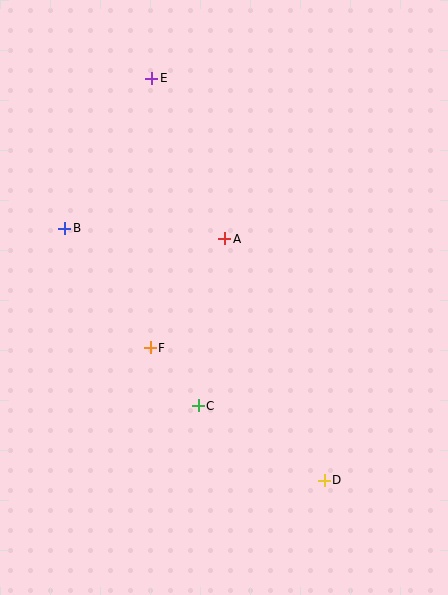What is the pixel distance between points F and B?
The distance between F and B is 147 pixels.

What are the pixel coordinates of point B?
Point B is at (65, 228).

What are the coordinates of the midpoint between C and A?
The midpoint between C and A is at (212, 322).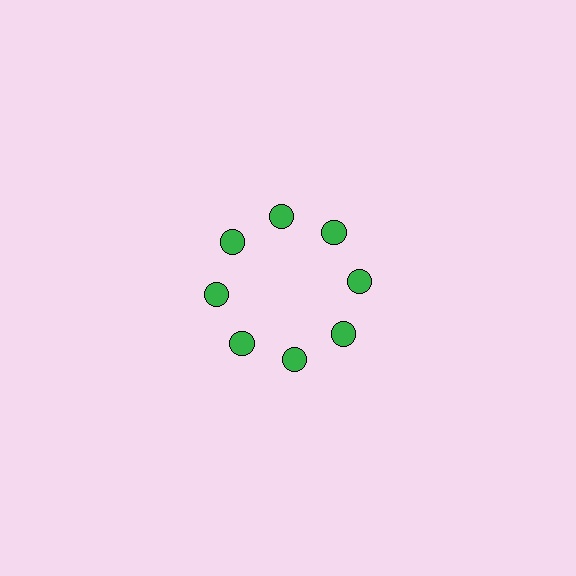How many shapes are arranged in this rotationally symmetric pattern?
There are 8 shapes, arranged in 8 groups of 1.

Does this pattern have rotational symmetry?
Yes, this pattern has 8-fold rotational symmetry. It looks the same after rotating 45 degrees around the center.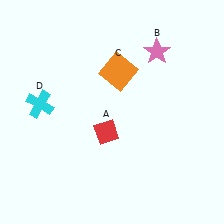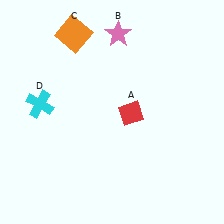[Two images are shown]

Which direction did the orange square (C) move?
The orange square (C) moved left.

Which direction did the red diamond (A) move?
The red diamond (A) moved right.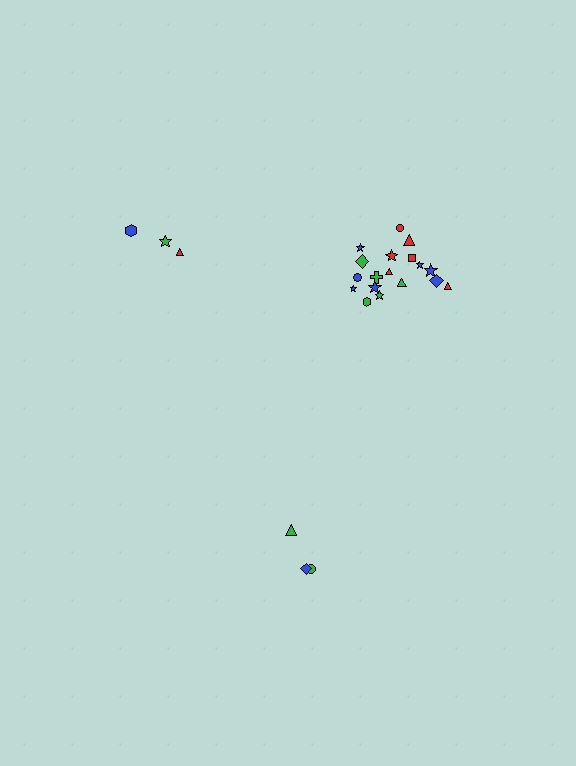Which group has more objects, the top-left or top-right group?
The top-right group.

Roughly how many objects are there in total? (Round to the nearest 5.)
Roughly 25 objects in total.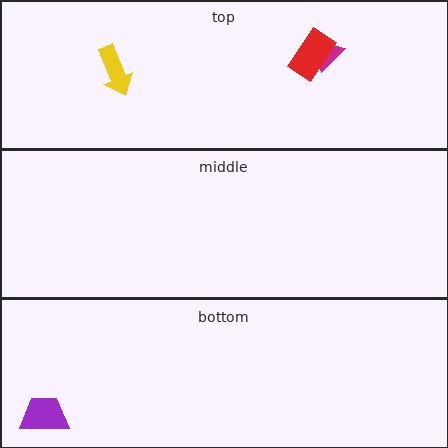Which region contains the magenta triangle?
The top region.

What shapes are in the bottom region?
The purple trapezoid.